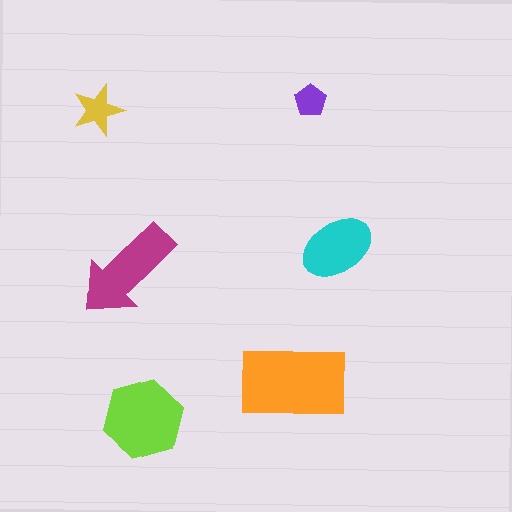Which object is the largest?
The orange rectangle.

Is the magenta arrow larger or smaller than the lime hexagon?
Smaller.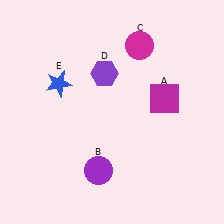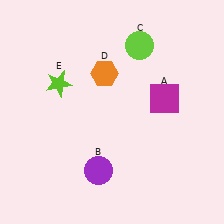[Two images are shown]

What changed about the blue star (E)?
In Image 1, E is blue. In Image 2, it changed to lime.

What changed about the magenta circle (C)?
In Image 1, C is magenta. In Image 2, it changed to lime.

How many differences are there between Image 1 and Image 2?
There are 3 differences between the two images.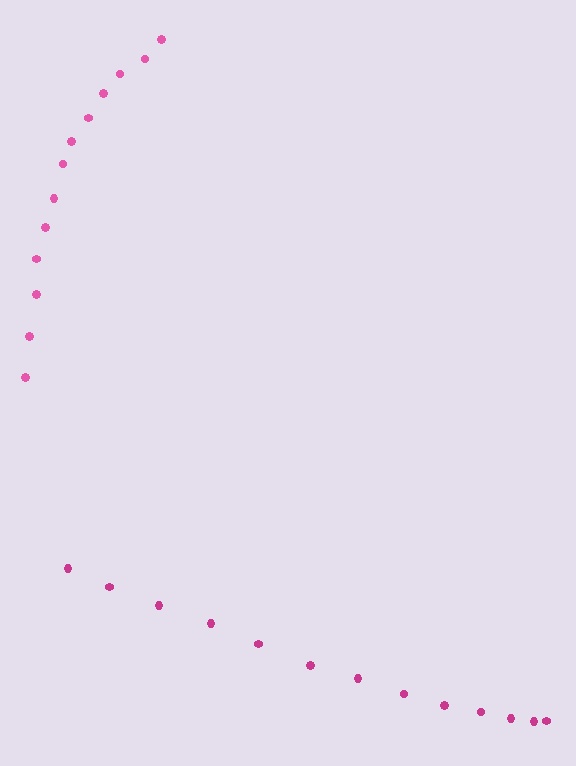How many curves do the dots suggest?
There are 2 distinct paths.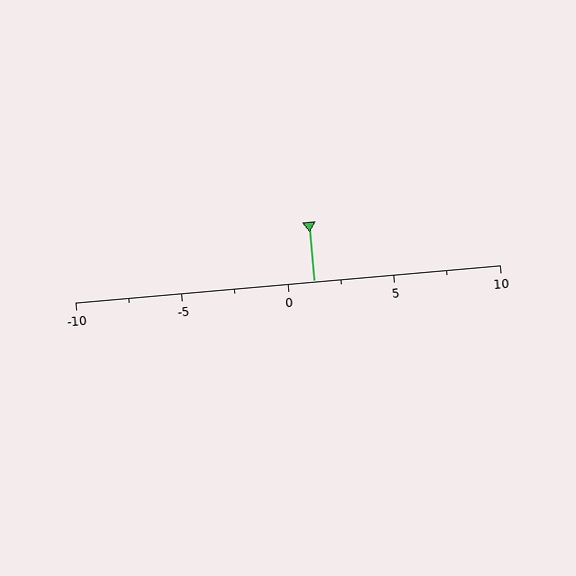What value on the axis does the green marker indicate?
The marker indicates approximately 1.2.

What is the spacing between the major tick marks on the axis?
The major ticks are spaced 5 apart.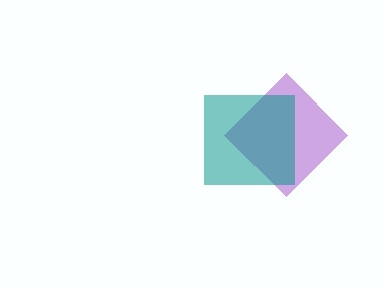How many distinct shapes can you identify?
There are 2 distinct shapes: a purple diamond, a teal square.